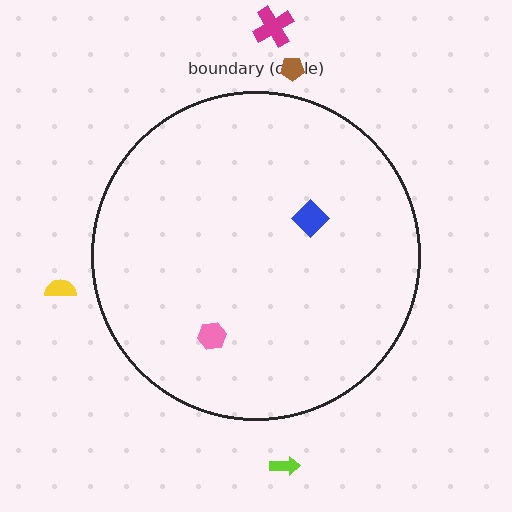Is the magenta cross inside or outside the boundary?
Outside.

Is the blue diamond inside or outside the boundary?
Inside.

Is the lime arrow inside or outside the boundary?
Outside.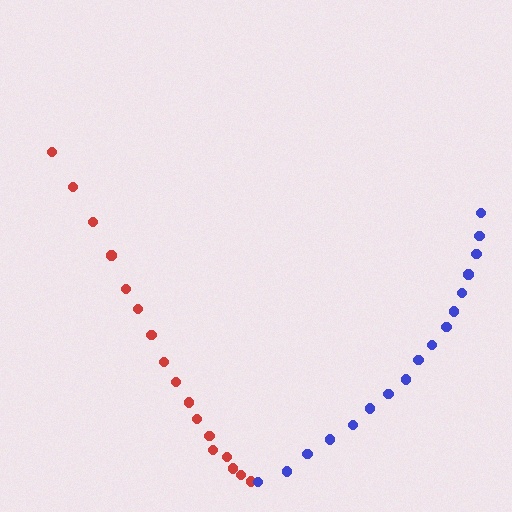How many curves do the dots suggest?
There are 2 distinct paths.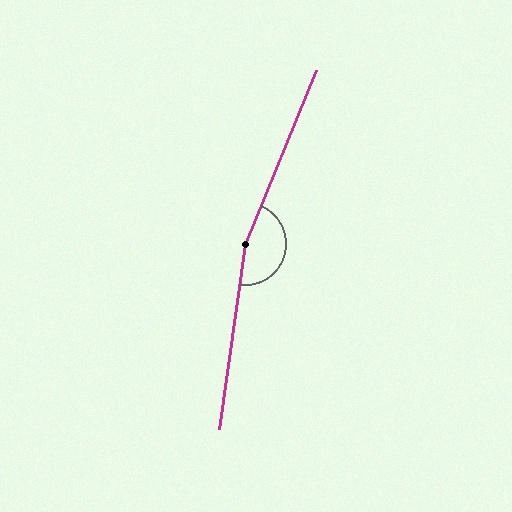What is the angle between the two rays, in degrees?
Approximately 166 degrees.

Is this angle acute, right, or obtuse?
It is obtuse.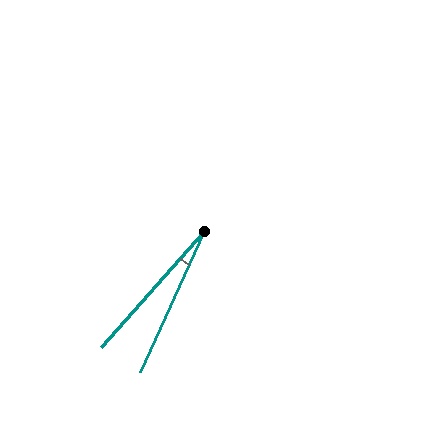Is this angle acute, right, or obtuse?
It is acute.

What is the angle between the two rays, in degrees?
Approximately 17 degrees.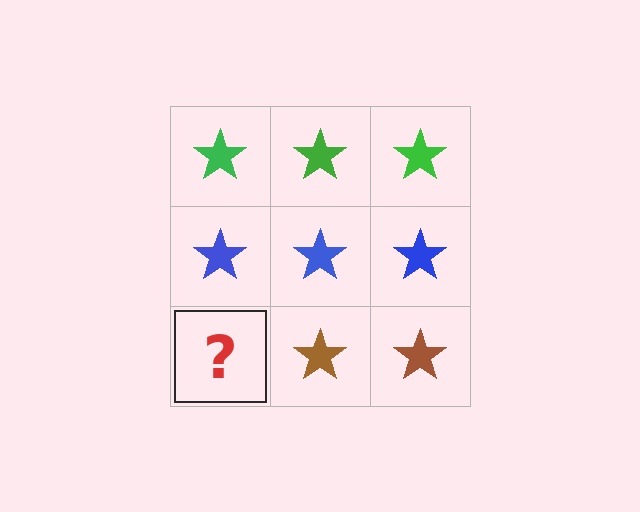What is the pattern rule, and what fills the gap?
The rule is that each row has a consistent color. The gap should be filled with a brown star.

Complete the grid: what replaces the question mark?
The question mark should be replaced with a brown star.